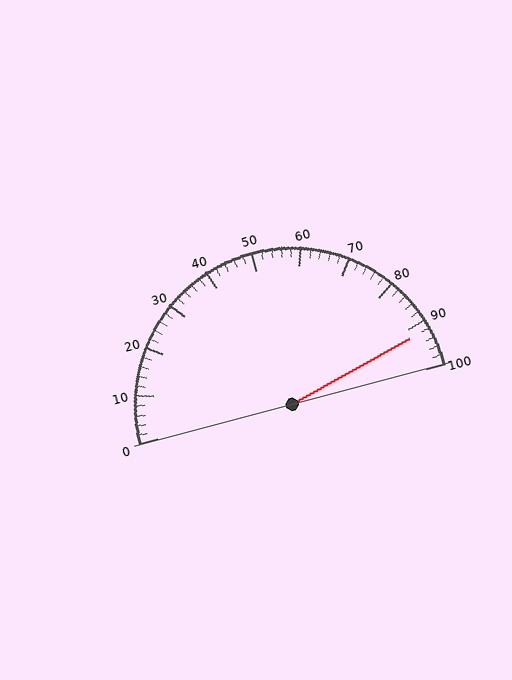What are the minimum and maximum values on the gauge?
The gauge ranges from 0 to 100.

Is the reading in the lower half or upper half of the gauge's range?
The reading is in the upper half of the range (0 to 100).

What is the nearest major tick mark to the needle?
The nearest major tick mark is 90.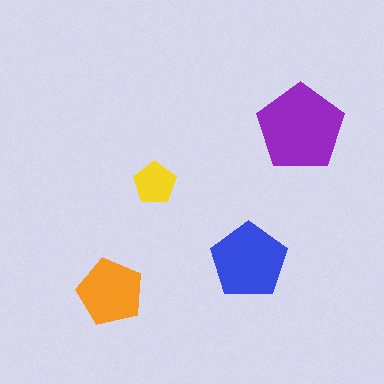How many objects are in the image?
There are 4 objects in the image.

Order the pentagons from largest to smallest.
the purple one, the blue one, the orange one, the yellow one.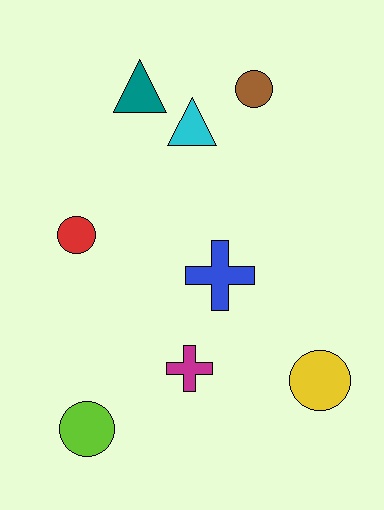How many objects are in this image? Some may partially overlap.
There are 8 objects.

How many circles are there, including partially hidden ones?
There are 4 circles.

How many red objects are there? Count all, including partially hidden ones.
There is 1 red object.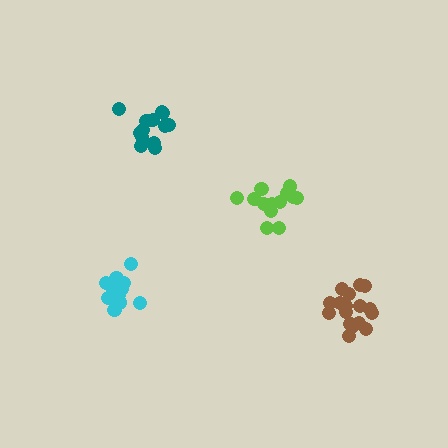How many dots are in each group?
Group 1: 17 dots, Group 2: 16 dots, Group 3: 13 dots, Group 4: 13 dots (59 total).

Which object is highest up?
The teal cluster is topmost.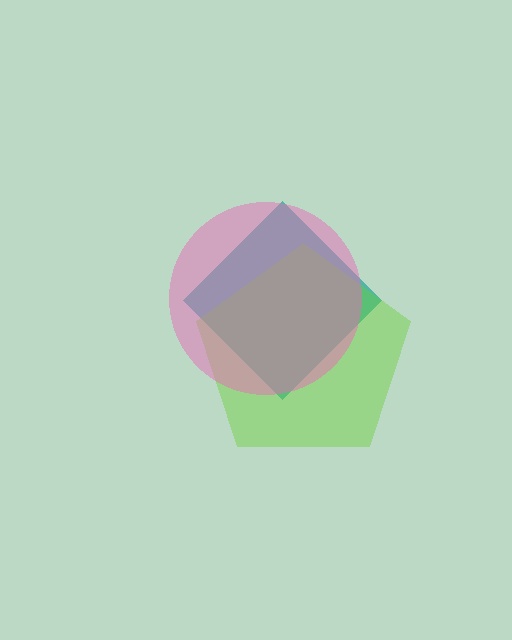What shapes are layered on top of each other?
The layered shapes are: a teal diamond, a lime pentagon, a pink circle.